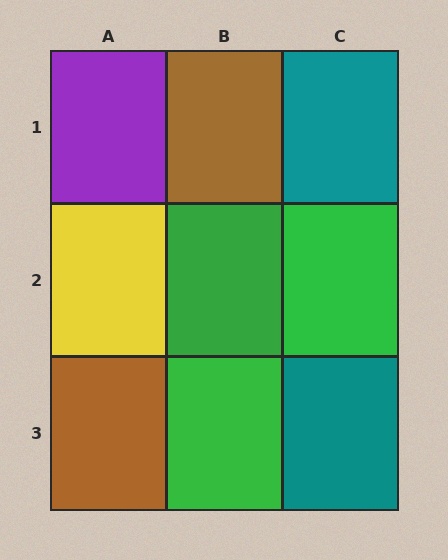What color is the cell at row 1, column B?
Brown.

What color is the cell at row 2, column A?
Yellow.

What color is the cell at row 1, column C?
Teal.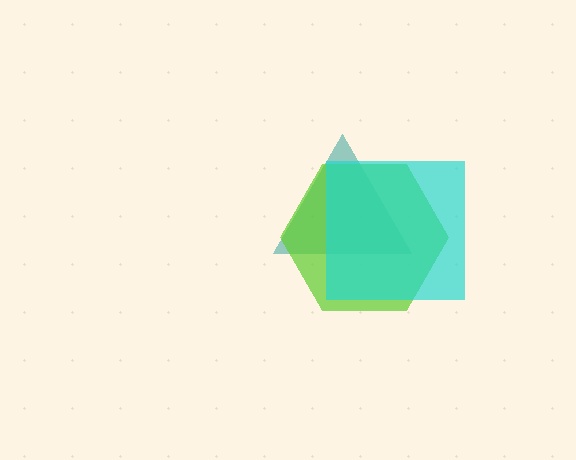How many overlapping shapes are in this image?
There are 3 overlapping shapes in the image.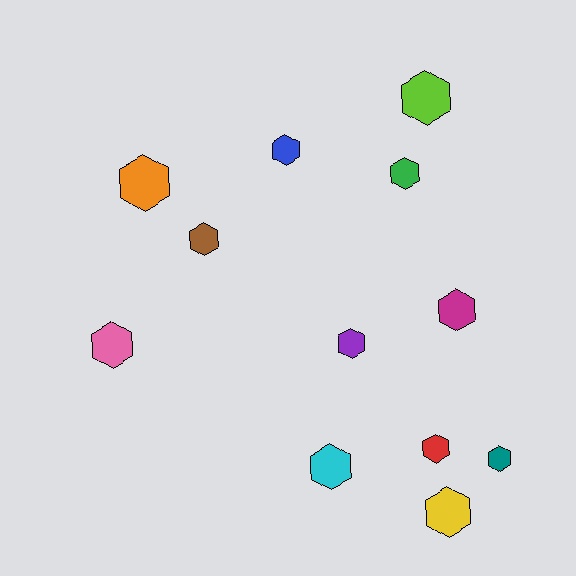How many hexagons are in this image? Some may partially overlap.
There are 12 hexagons.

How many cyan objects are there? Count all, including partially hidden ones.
There is 1 cyan object.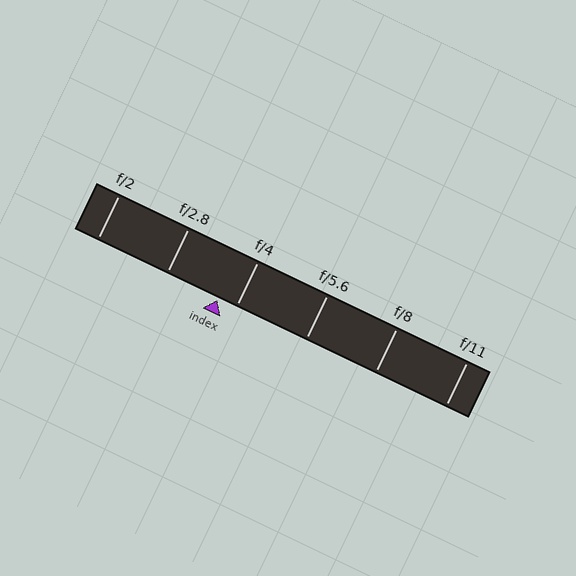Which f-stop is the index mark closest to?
The index mark is closest to f/4.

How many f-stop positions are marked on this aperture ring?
There are 6 f-stop positions marked.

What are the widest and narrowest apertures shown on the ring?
The widest aperture shown is f/2 and the narrowest is f/11.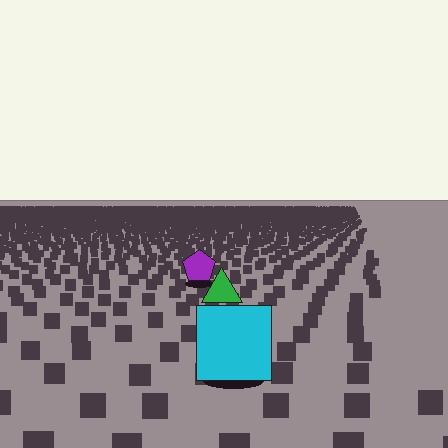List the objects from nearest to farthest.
From nearest to farthest: the cyan square, the green triangle, the purple pentagon.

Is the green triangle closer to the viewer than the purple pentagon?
Yes. The green triangle is closer — you can tell from the texture gradient: the ground texture is coarser near it.